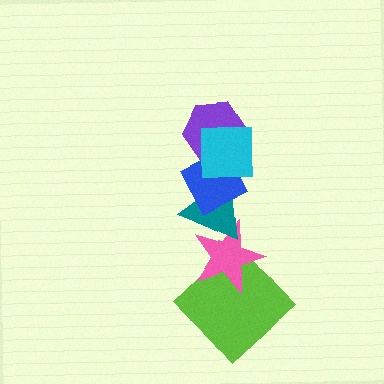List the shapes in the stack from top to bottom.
From top to bottom: the cyan square, the purple hexagon, the blue diamond, the teal triangle, the pink star, the lime diamond.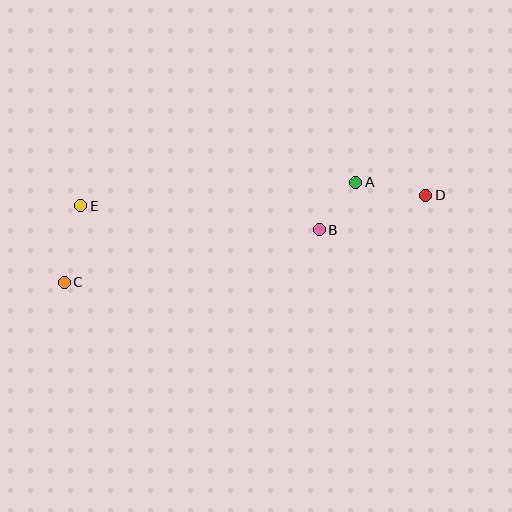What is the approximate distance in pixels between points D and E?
The distance between D and E is approximately 345 pixels.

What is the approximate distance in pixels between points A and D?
The distance between A and D is approximately 71 pixels.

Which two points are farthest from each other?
Points C and D are farthest from each other.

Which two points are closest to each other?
Points A and B are closest to each other.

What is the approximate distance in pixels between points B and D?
The distance between B and D is approximately 112 pixels.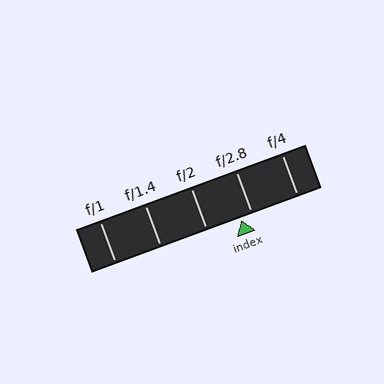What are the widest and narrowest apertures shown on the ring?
The widest aperture shown is f/1 and the narrowest is f/4.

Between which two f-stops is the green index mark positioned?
The index mark is between f/2 and f/2.8.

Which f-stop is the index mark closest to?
The index mark is closest to f/2.8.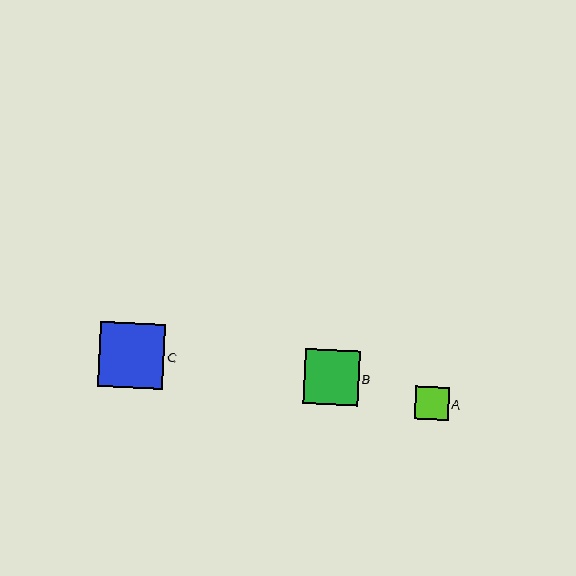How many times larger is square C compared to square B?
Square C is approximately 1.2 times the size of square B.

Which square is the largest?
Square C is the largest with a size of approximately 65 pixels.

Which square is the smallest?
Square A is the smallest with a size of approximately 33 pixels.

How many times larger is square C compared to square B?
Square C is approximately 1.2 times the size of square B.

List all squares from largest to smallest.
From largest to smallest: C, B, A.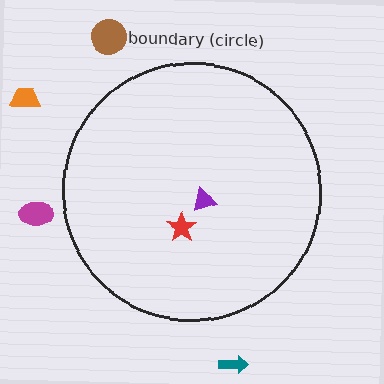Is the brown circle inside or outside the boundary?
Outside.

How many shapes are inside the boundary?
2 inside, 4 outside.